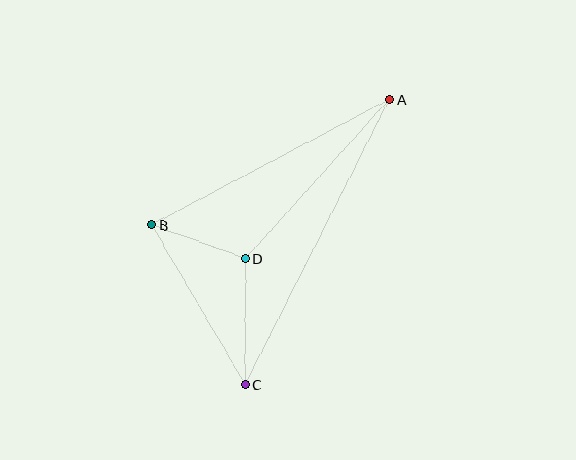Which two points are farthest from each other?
Points A and C are farthest from each other.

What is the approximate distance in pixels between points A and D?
The distance between A and D is approximately 214 pixels.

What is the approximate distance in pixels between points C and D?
The distance between C and D is approximately 126 pixels.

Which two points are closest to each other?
Points B and D are closest to each other.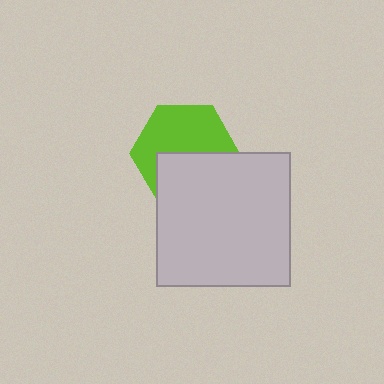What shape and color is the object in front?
The object in front is a light gray square.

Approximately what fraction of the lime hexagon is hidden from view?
Roughly 45% of the lime hexagon is hidden behind the light gray square.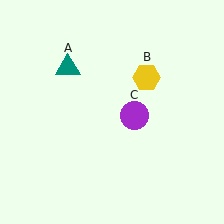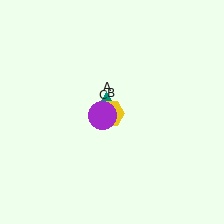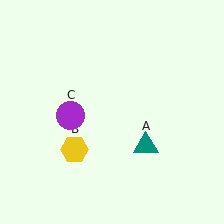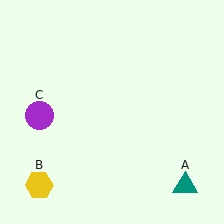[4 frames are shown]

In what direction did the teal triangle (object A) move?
The teal triangle (object A) moved down and to the right.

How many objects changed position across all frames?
3 objects changed position: teal triangle (object A), yellow hexagon (object B), purple circle (object C).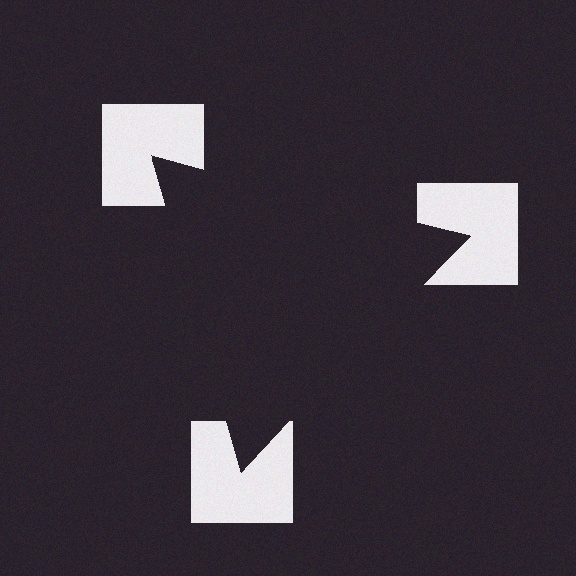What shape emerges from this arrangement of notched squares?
An illusory triangle — its edges are inferred from the aligned wedge cuts in the notched squares, not physically drawn.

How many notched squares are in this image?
There are 3 — one at each vertex of the illusory triangle.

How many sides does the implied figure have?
3 sides.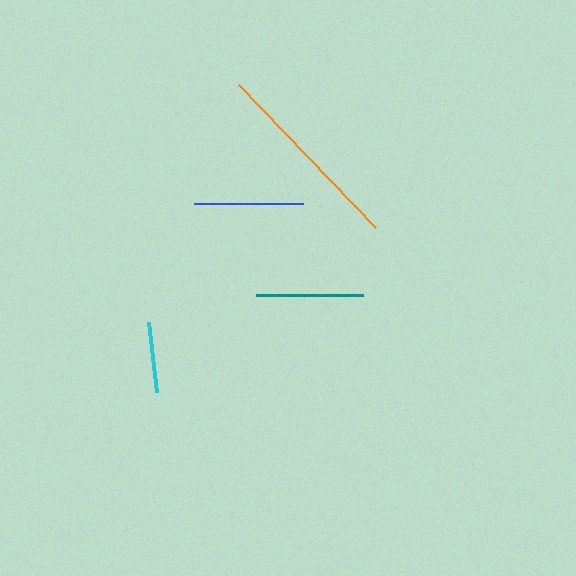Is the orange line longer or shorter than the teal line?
The orange line is longer than the teal line.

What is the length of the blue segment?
The blue segment is approximately 109 pixels long.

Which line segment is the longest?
The orange line is the longest at approximately 199 pixels.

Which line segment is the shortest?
The cyan line is the shortest at approximately 71 pixels.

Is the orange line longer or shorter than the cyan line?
The orange line is longer than the cyan line.